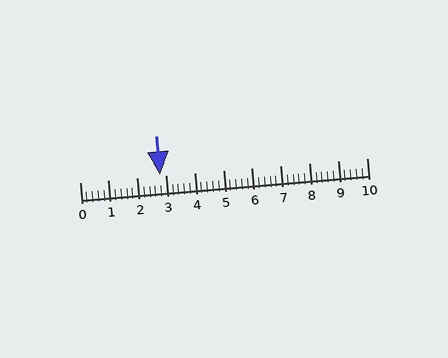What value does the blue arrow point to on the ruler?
The blue arrow points to approximately 2.8.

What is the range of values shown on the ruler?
The ruler shows values from 0 to 10.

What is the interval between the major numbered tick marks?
The major tick marks are spaced 1 units apart.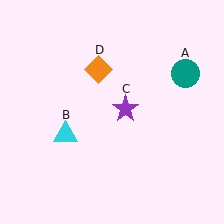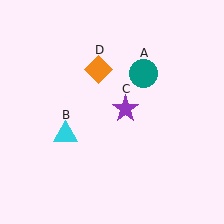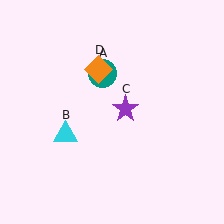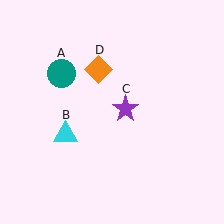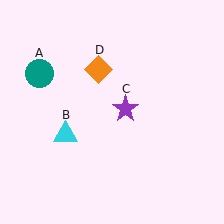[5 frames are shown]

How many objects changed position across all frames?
1 object changed position: teal circle (object A).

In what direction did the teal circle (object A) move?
The teal circle (object A) moved left.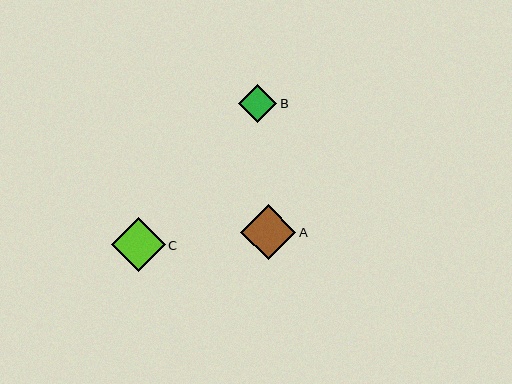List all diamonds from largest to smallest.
From largest to smallest: A, C, B.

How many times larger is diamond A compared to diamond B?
Diamond A is approximately 1.4 times the size of diamond B.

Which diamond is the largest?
Diamond A is the largest with a size of approximately 55 pixels.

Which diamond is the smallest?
Diamond B is the smallest with a size of approximately 38 pixels.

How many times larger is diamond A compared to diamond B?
Diamond A is approximately 1.4 times the size of diamond B.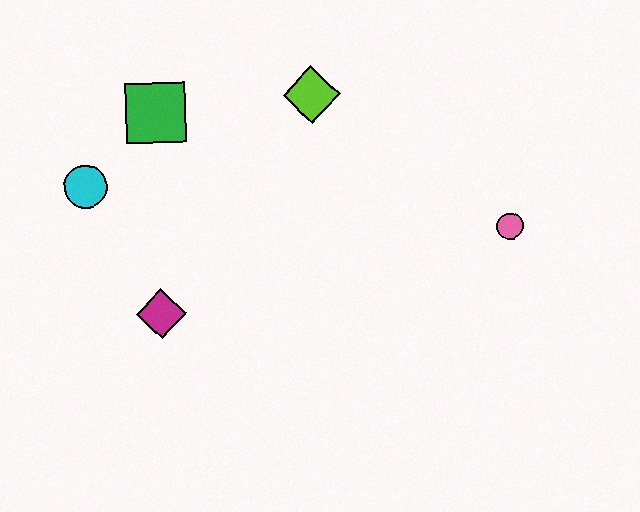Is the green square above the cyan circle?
Yes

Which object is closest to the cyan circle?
The green square is closest to the cyan circle.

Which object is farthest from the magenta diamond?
The pink circle is farthest from the magenta diamond.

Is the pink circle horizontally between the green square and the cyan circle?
No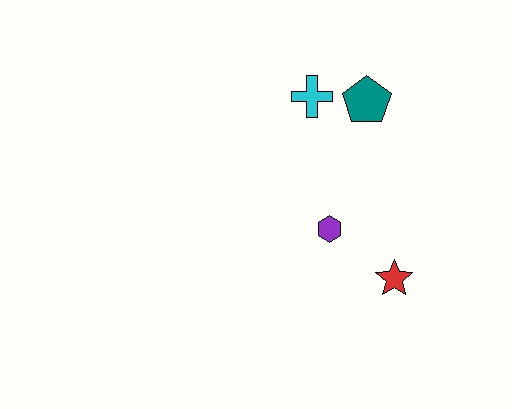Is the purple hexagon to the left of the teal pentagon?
Yes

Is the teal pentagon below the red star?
No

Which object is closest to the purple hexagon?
The red star is closest to the purple hexagon.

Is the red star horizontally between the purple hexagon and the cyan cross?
No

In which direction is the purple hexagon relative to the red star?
The purple hexagon is to the left of the red star.